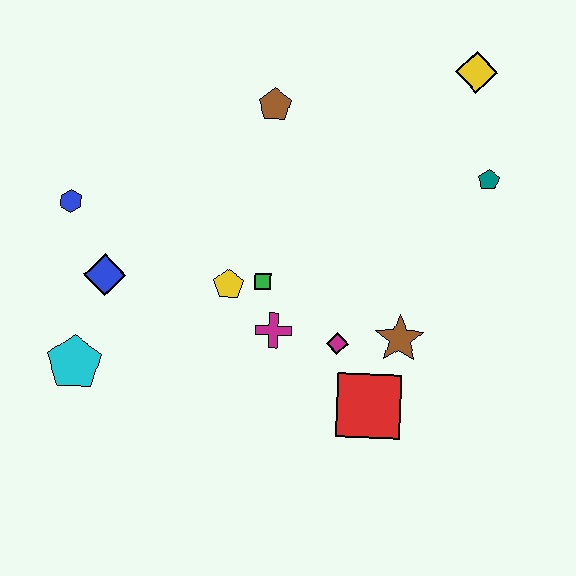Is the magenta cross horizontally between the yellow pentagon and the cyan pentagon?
No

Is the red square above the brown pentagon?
No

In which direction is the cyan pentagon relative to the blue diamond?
The cyan pentagon is below the blue diamond.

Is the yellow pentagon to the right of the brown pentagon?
No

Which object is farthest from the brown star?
The blue hexagon is farthest from the brown star.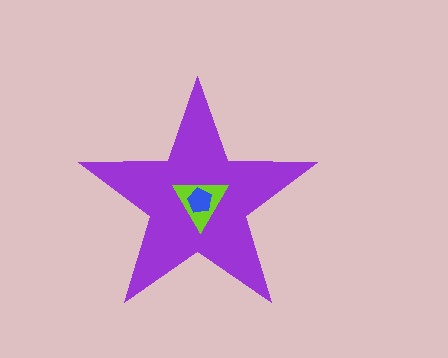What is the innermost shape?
The blue pentagon.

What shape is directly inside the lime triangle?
The blue pentagon.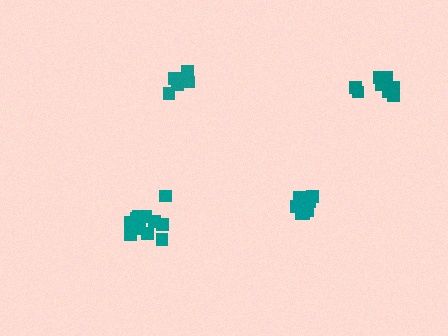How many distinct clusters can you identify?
There are 4 distinct clusters.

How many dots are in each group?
Group 1: 8 dots, Group 2: 8 dots, Group 3: 12 dots, Group 4: 10 dots (38 total).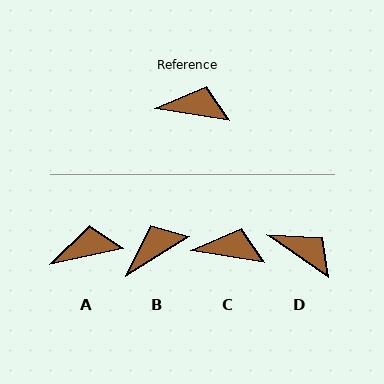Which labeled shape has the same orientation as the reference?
C.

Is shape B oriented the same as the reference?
No, it is off by about 41 degrees.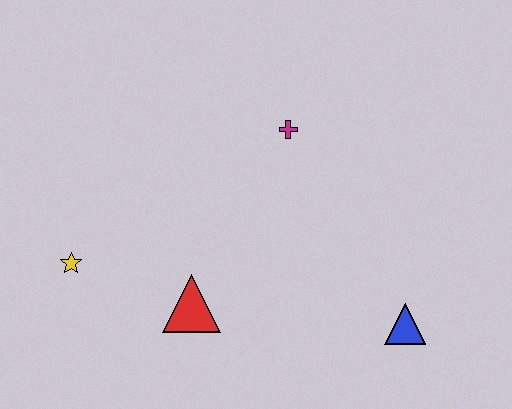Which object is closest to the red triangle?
The yellow star is closest to the red triangle.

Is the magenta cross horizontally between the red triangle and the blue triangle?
Yes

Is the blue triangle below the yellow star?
Yes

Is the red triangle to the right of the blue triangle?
No